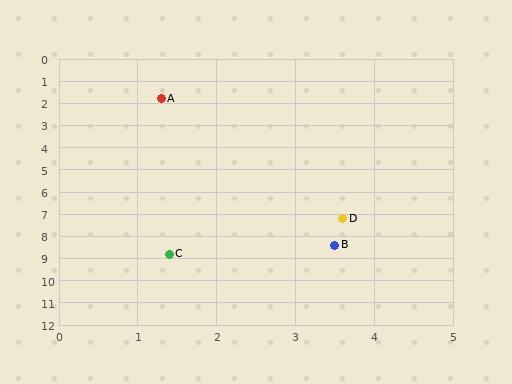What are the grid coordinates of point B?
Point B is at approximately (3.5, 8.4).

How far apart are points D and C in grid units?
Points D and C are about 2.7 grid units apart.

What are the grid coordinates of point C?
Point C is at approximately (1.4, 8.8).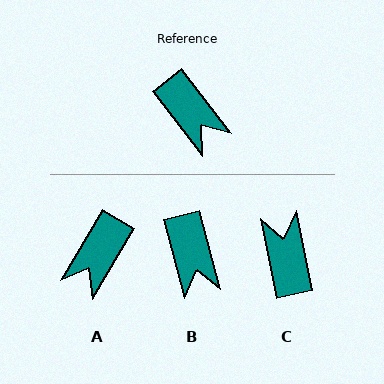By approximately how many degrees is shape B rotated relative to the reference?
Approximately 23 degrees clockwise.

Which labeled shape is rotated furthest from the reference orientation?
C, about 154 degrees away.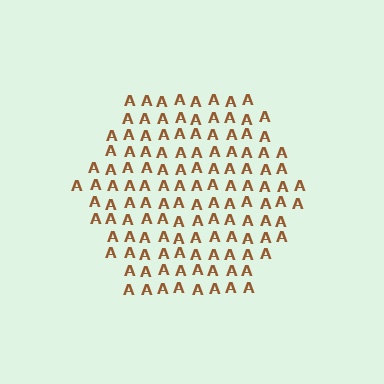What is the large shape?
The large shape is a hexagon.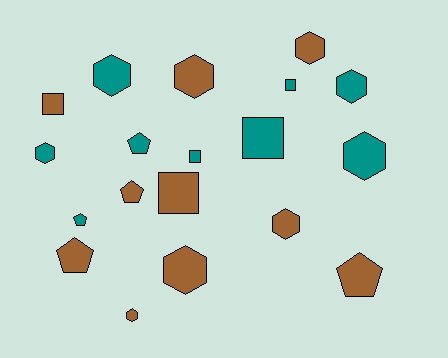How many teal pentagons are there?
There are 2 teal pentagons.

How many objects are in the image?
There are 19 objects.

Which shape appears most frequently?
Hexagon, with 9 objects.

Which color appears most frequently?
Brown, with 10 objects.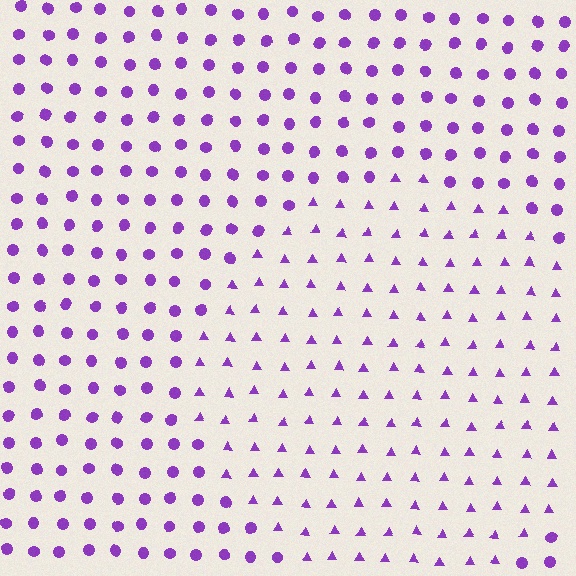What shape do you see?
I see a circle.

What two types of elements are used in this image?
The image uses triangles inside the circle region and circles outside it.